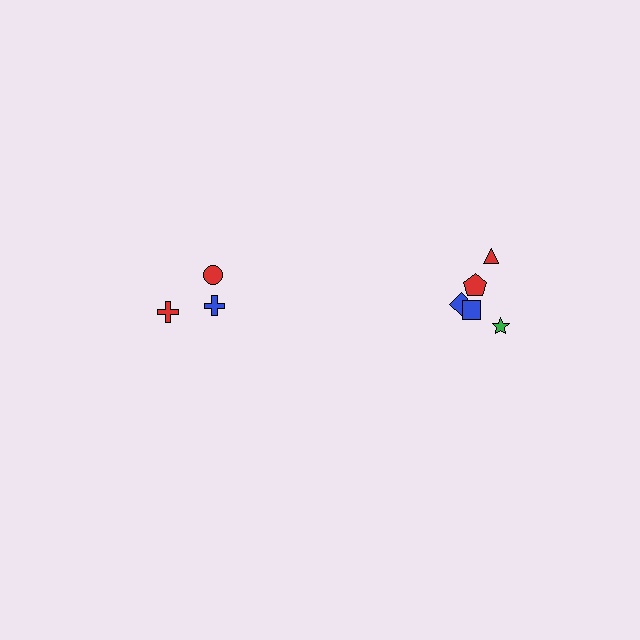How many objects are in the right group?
There are 5 objects.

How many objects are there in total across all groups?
There are 8 objects.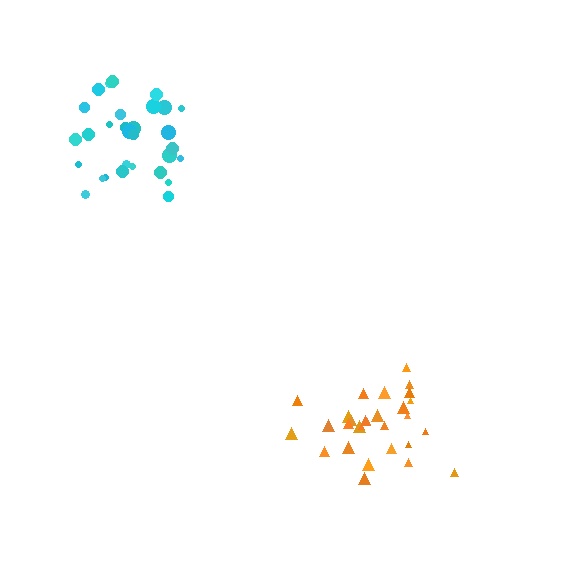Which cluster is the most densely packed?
Orange.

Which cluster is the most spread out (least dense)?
Cyan.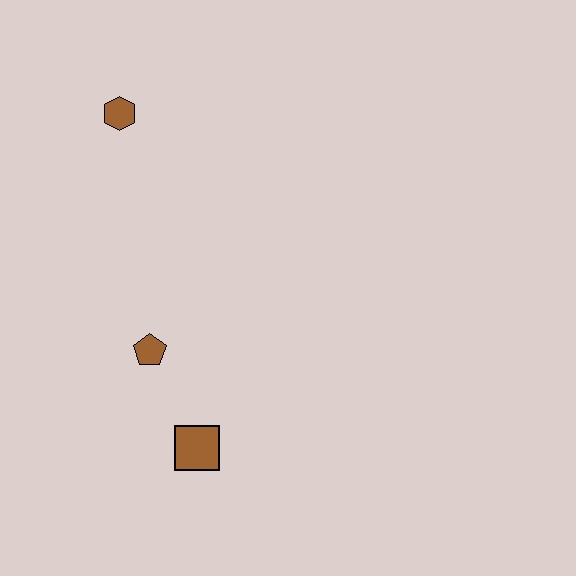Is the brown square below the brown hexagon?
Yes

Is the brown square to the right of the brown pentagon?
Yes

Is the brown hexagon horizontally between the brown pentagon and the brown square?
No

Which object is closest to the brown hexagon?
The brown pentagon is closest to the brown hexagon.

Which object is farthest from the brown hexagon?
The brown square is farthest from the brown hexagon.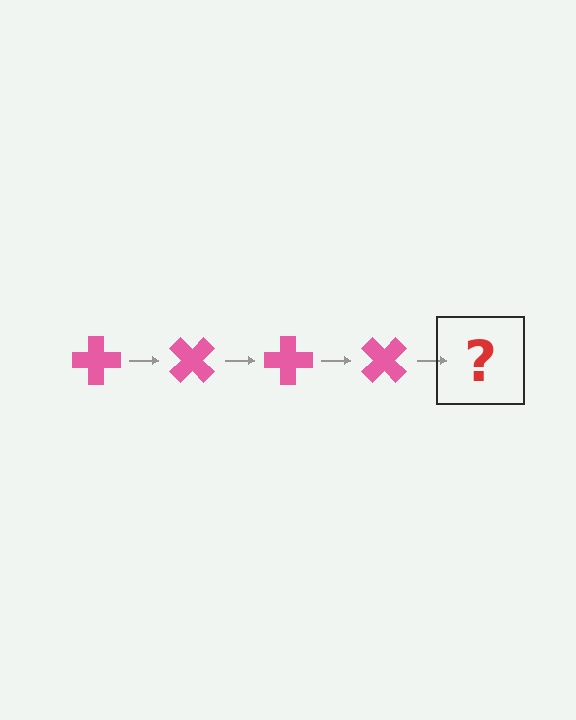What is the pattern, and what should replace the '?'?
The pattern is that the cross rotates 45 degrees each step. The '?' should be a pink cross rotated 180 degrees.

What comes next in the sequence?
The next element should be a pink cross rotated 180 degrees.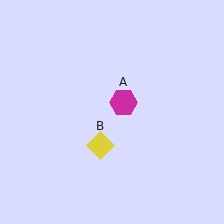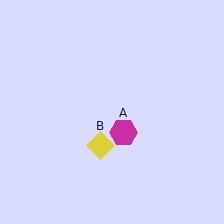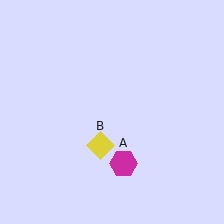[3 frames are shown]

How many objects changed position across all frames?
1 object changed position: magenta hexagon (object A).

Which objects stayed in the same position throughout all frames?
Yellow diamond (object B) remained stationary.